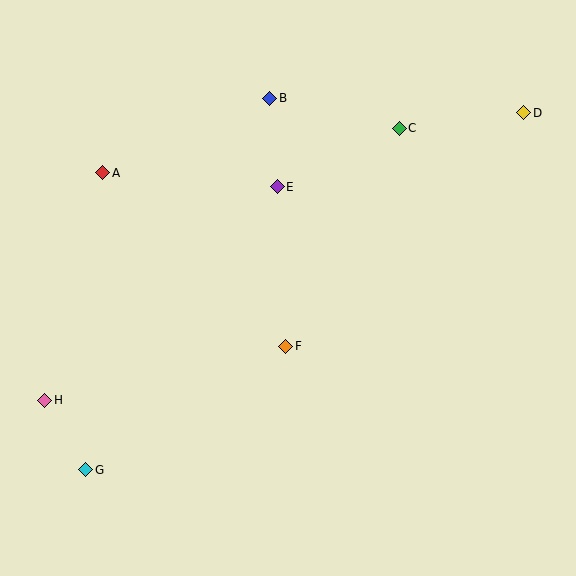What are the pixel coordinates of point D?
Point D is at (524, 113).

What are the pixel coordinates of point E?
Point E is at (277, 187).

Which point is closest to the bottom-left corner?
Point G is closest to the bottom-left corner.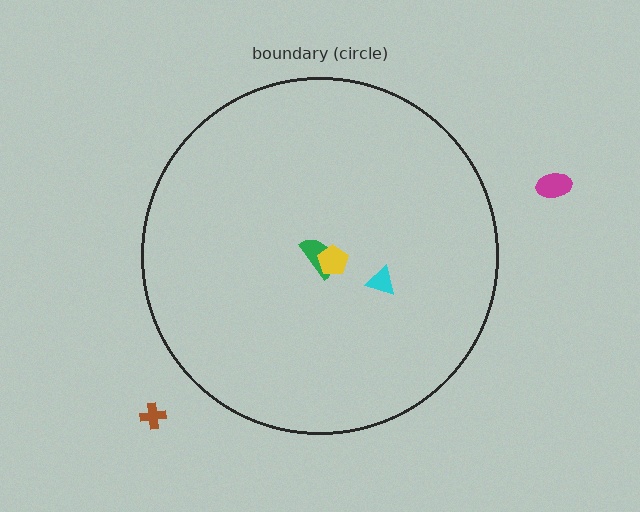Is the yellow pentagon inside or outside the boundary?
Inside.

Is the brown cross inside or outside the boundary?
Outside.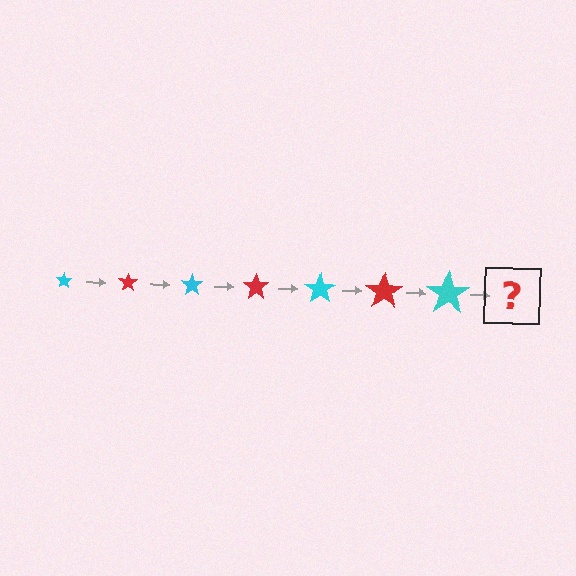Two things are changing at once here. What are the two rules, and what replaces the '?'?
The two rules are that the star grows larger each step and the color cycles through cyan and red. The '?' should be a red star, larger than the previous one.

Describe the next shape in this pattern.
It should be a red star, larger than the previous one.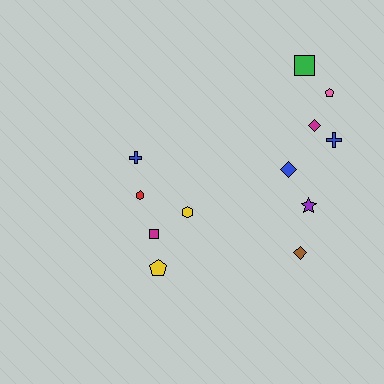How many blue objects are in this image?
There are 3 blue objects.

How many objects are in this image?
There are 12 objects.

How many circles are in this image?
There are no circles.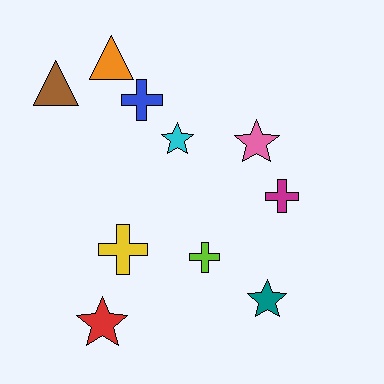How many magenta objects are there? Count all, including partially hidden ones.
There is 1 magenta object.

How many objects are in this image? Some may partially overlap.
There are 10 objects.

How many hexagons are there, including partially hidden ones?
There are no hexagons.